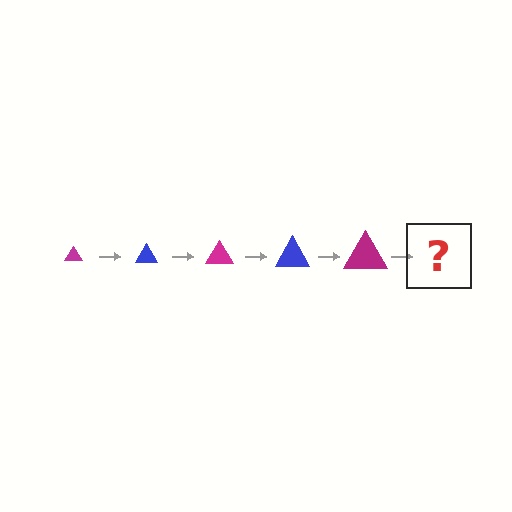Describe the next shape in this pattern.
It should be a blue triangle, larger than the previous one.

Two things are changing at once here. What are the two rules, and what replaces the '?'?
The two rules are that the triangle grows larger each step and the color cycles through magenta and blue. The '?' should be a blue triangle, larger than the previous one.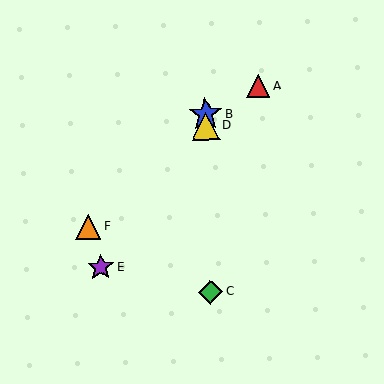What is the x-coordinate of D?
Object D is at x≈206.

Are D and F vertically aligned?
No, D is at x≈206 and F is at x≈88.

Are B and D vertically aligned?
Yes, both are at x≈205.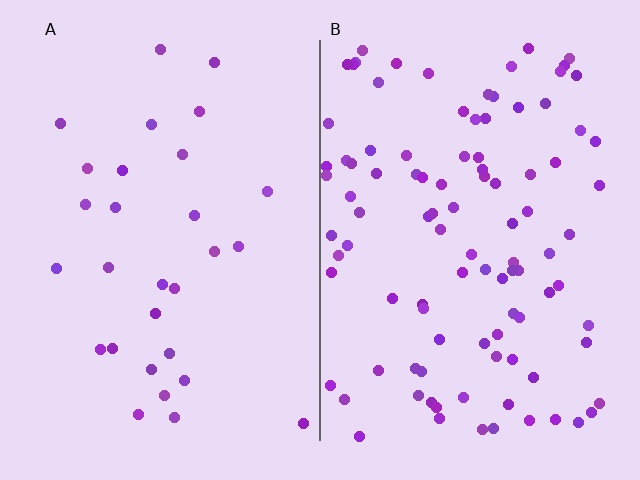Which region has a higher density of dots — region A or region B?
B (the right).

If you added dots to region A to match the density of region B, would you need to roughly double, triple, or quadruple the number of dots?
Approximately triple.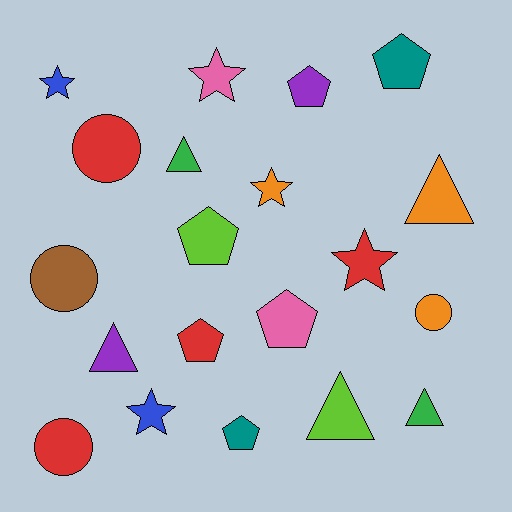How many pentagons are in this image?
There are 6 pentagons.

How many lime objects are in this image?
There are 2 lime objects.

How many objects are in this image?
There are 20 objects.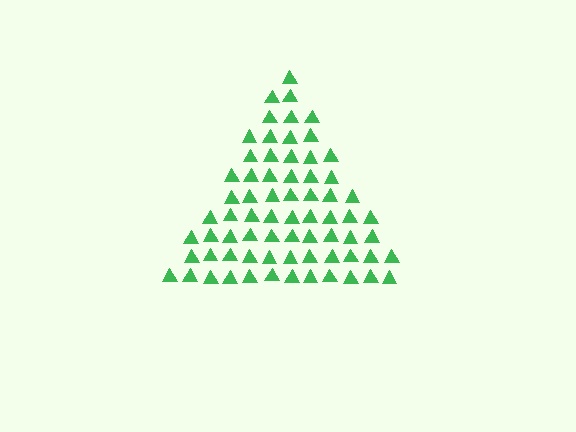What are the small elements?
The small elements are triangles.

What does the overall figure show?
The overall figure shows a triangle.